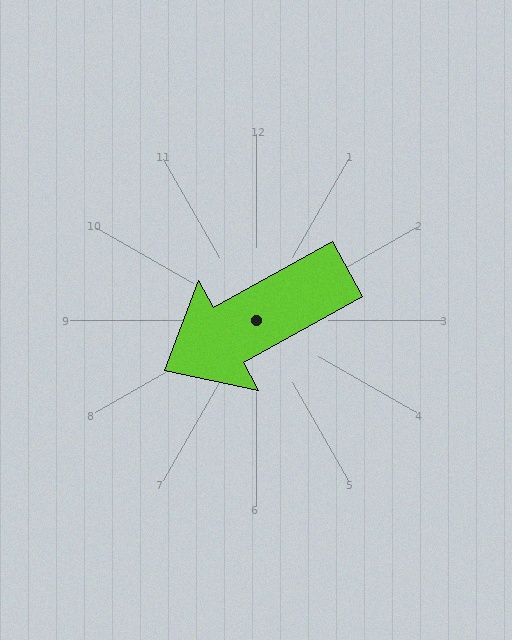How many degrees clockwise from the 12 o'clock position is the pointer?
Approximately 241 degrees.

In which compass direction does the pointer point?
Southwest.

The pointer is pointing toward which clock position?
Roughly 8 o'clock.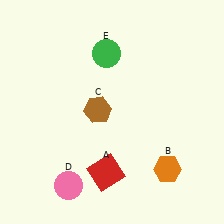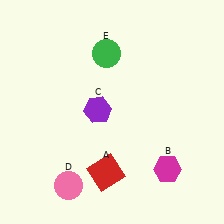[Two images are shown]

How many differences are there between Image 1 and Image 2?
There are 2 differences between the two images.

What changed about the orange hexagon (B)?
In Image 1, B is orange. In Image 2, it changed to magenta.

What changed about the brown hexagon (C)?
In Image 1, C is brown. In Image 2, it changed to purple.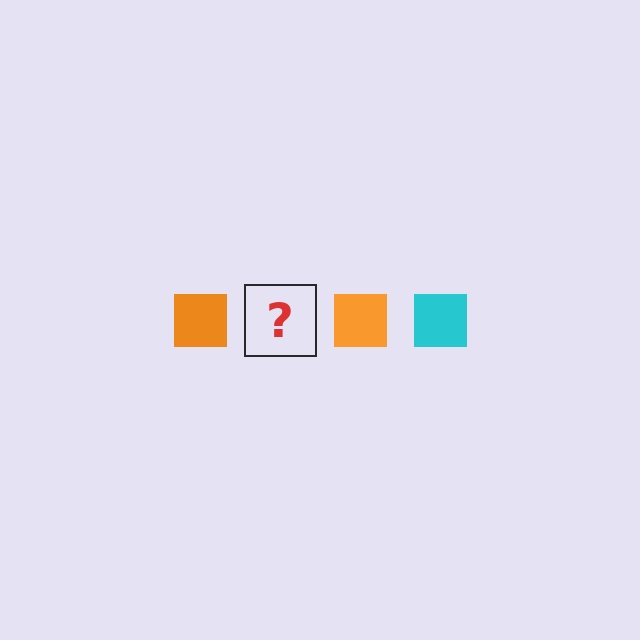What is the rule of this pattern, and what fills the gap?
The rule is that the pattern cycles through orange, cyan squares. The gap should be filled with a cyan square.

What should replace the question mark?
The question mark should be replaced with a cyan square.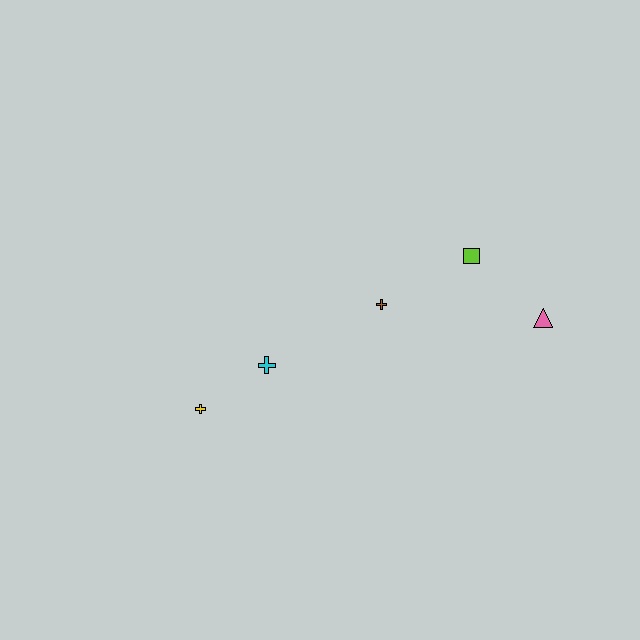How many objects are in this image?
There are 5 objects.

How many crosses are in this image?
There are 3 crosses.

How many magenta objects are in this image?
There are no magenta objects.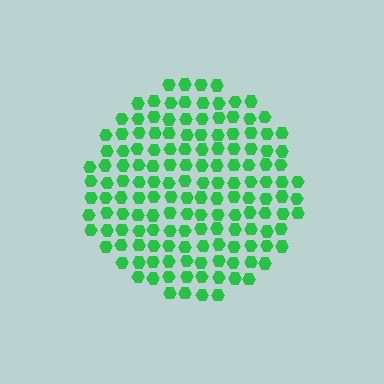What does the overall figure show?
The overall figure shows a circle.